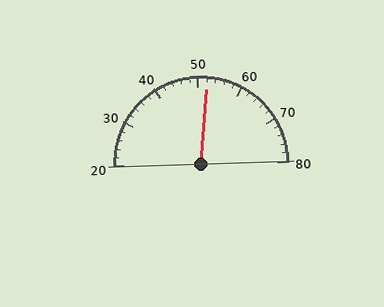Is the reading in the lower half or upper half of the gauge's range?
The reading is in the upper half of the range (20 to 80).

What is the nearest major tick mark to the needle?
The nearest major tick mark is 50.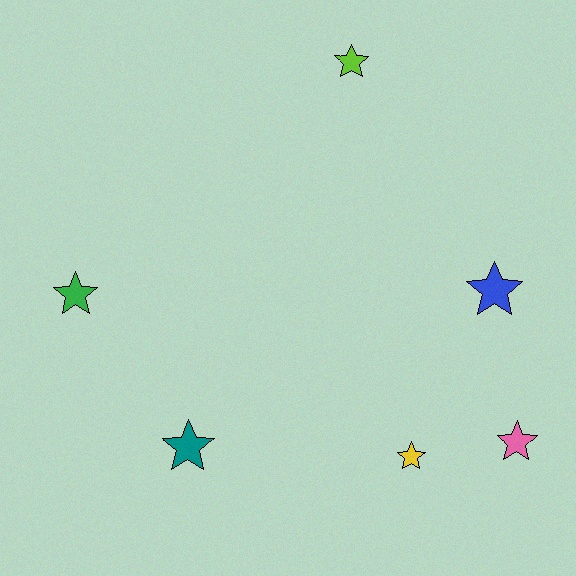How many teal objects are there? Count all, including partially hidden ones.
There is 1 teal object.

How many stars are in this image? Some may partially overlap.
There are 6 stars.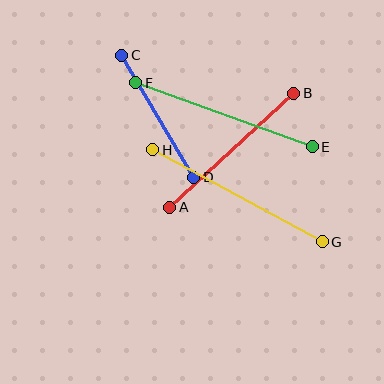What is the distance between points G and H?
The distance is approximately 193 pixels.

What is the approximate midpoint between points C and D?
The midpoint is at approximately (158, 116) pixels.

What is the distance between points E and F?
The distance is approximately 187 pixels.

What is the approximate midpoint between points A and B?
The midpoint is at approximately (232, 150) pixels.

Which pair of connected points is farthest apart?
Points G and H are farthest apart.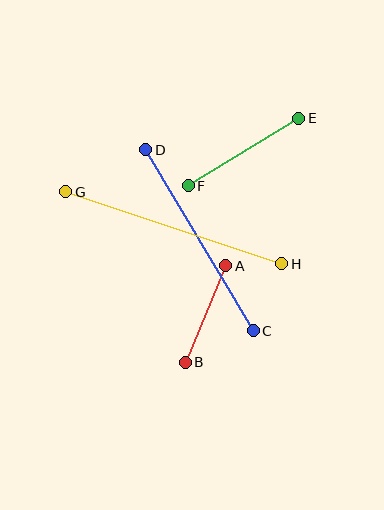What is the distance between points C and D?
The distance is approximately 211 pixels.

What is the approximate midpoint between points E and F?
The midpoint is at approximately (244, 152) pixels.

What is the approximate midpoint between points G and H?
The midpoint is at approximately (174, 228) pixels.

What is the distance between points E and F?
The distance is approximately 129 pixels.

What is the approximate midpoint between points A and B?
The midpoint is at approximately (206, 314) pixels.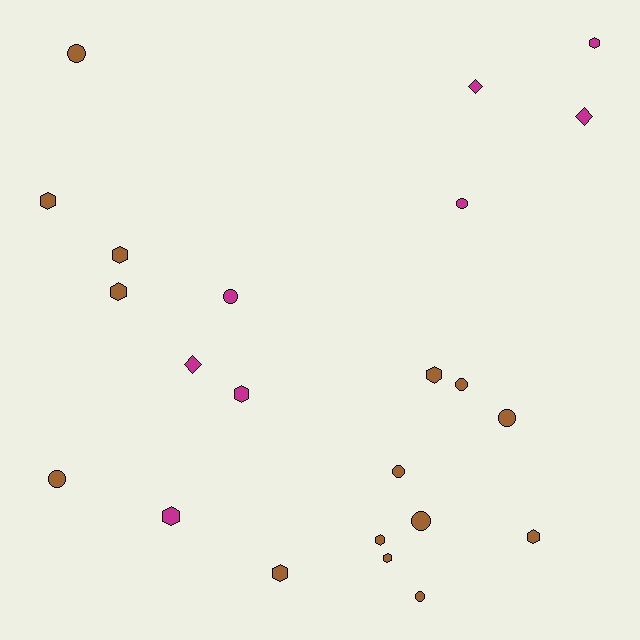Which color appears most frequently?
Brown, with 15 objects.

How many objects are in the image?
There are 23 objects.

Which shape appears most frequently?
Hexagon, with 11 objects.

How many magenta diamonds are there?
There are 3 magenta diamonds.